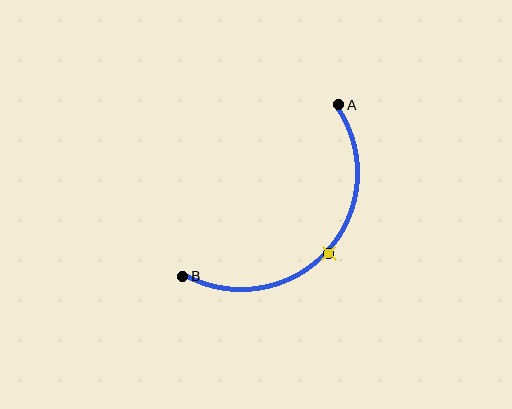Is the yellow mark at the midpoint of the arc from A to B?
Yes. The yellow mark lies on the arc at equal arc-length from both A and B — it is the arc midpoint.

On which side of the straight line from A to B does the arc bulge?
The arc bulges below and to the right of the straight line connecting A and B.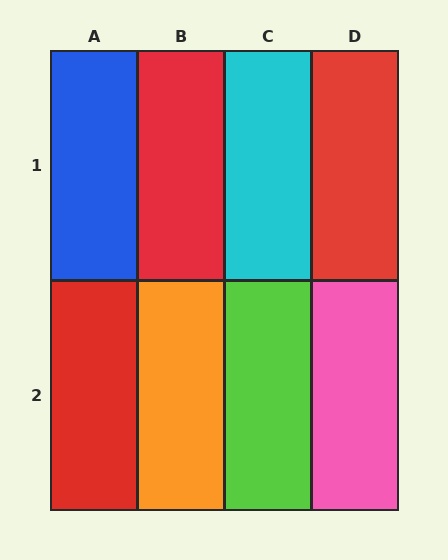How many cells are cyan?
1 cell is cyan.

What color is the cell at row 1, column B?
Red.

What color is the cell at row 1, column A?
Blue.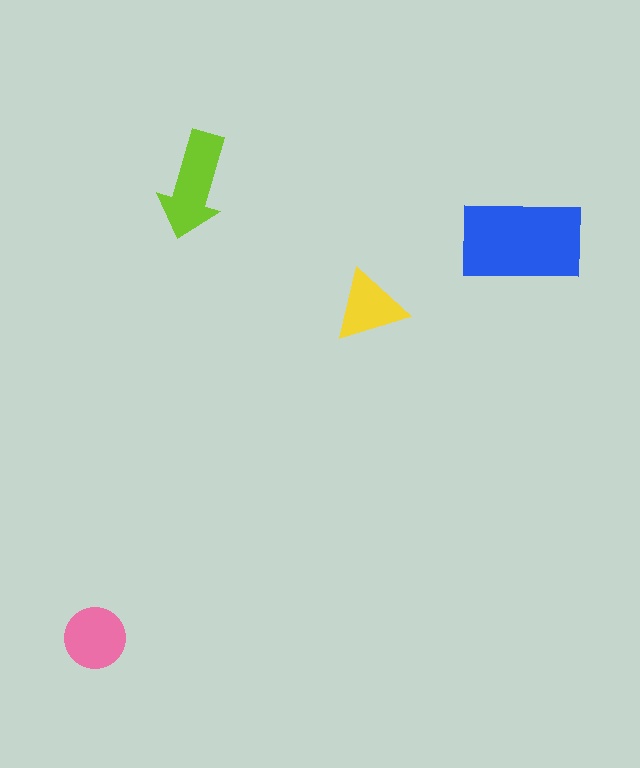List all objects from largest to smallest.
The blue rectangle, the lime arrow, the pink circle, the yellow triangle.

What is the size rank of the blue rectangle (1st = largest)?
1st.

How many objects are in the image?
There are 4 objects in the image.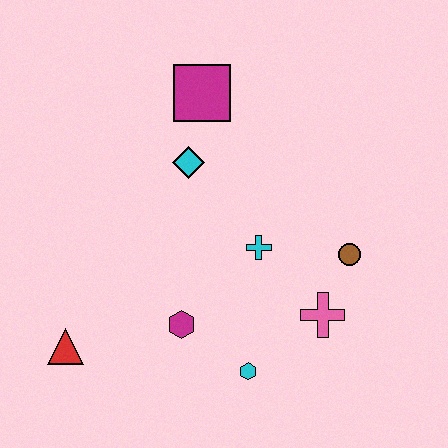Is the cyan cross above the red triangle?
Yes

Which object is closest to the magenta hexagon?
The cyan hexagon is closest to the magenta hexagon.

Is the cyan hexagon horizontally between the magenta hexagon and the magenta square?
No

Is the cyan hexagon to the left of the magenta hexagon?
No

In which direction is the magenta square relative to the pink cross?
The magenta square is above the pink cross.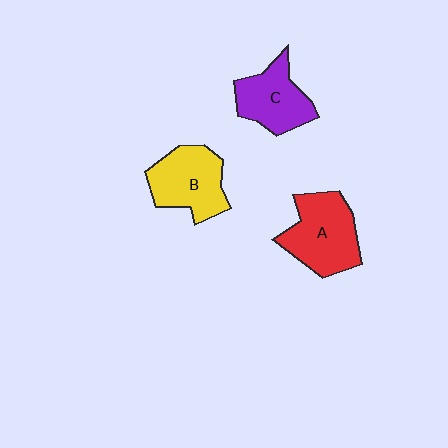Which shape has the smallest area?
Shape C (purple).